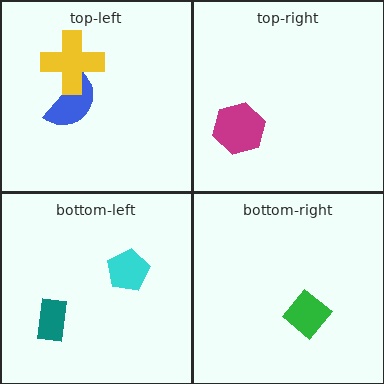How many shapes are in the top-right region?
1.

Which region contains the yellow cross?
The top-left region.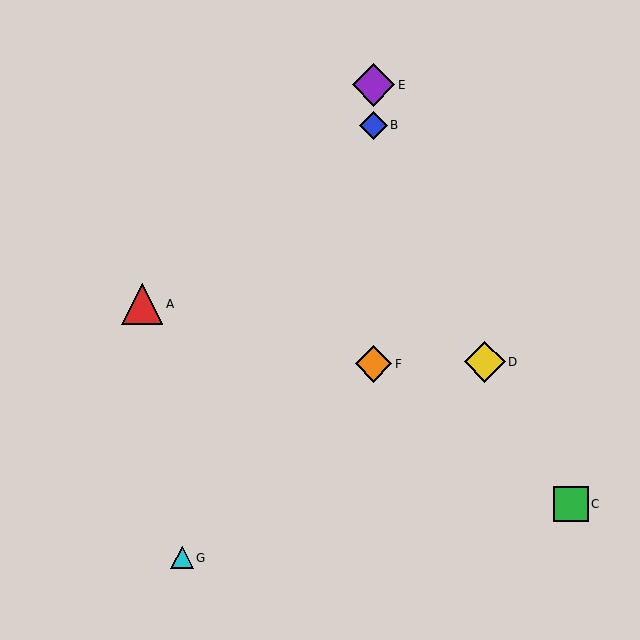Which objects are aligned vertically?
Objects B, E, F are aligned vertically.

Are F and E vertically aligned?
Yes, both are at x≈373.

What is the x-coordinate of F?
Object F is at x≈373.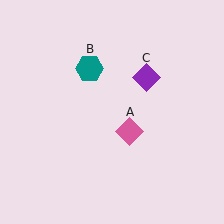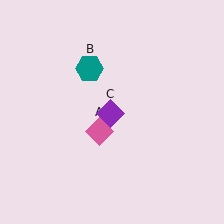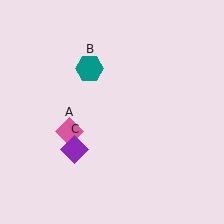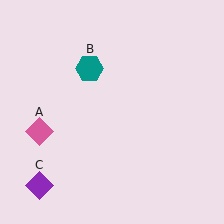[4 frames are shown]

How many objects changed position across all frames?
2 objects changed position: pink diamond (object A), purple diamond (object C).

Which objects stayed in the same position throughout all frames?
Teal hexagon (object B) remained stationary.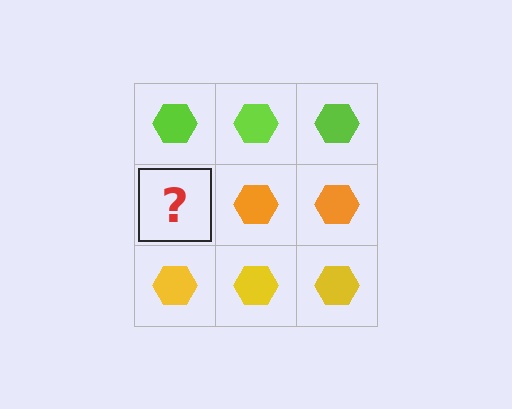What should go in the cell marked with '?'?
The missing cell should contain an orange hexagon.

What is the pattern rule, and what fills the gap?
The rule is that each row has a consistent color. The gap should be filled with an orange hexagon.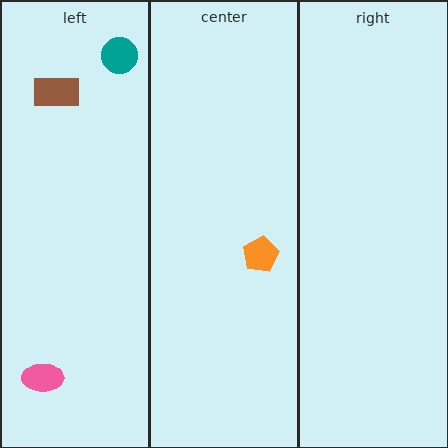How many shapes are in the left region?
3.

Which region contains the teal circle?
The left region.